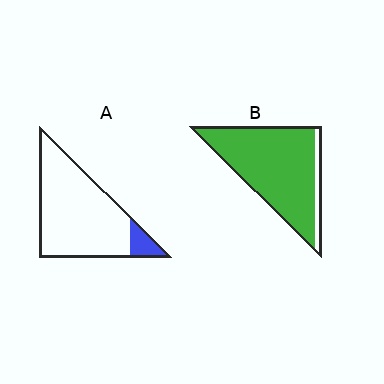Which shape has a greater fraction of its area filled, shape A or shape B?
Shape B.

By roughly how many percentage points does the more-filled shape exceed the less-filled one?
By roughly 80 percentage points (B over A).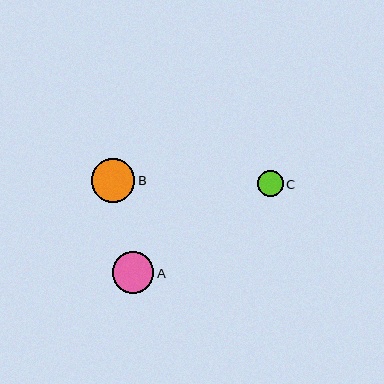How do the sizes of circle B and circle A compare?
Circle B and circle A are approximately the same size.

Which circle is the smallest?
Circle C is the smallest with a size of approximately 26 pixels.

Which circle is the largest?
Circle B is the largest with a size of approximately 44 pixels.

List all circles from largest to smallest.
From largest to smallest: B, A, C.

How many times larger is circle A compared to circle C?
Circle A is approximately 1.6 times the size of circle C.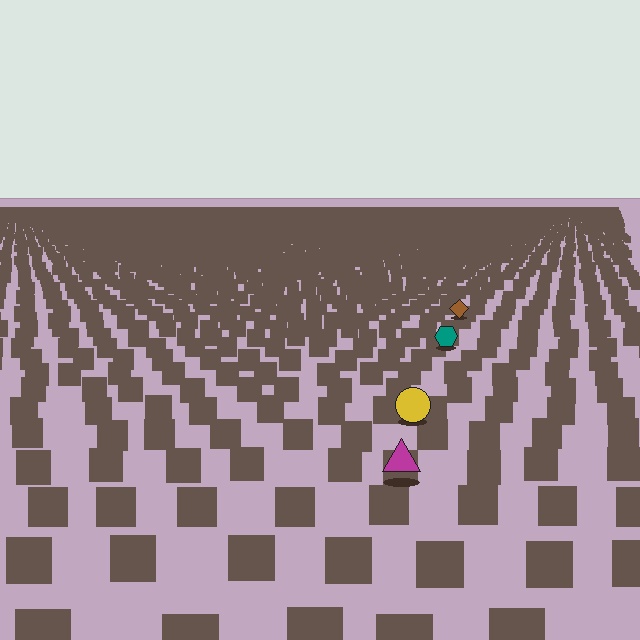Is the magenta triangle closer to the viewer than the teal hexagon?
Yes. The magenta triangle is closer — you can tell from the texture gradient: the ground texture is coarser near it.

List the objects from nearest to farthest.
From nearest to farthest: the magenta triangle, the yellow circle, the teal hexagon, the brown diamond.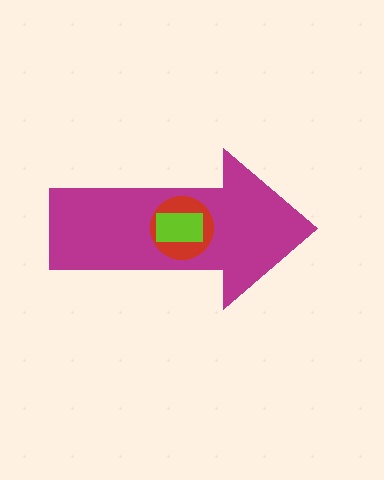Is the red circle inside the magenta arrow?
Yes.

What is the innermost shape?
The lime rectangle.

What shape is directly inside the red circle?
The lime rectangle.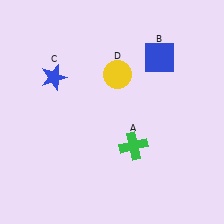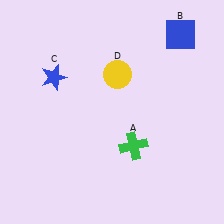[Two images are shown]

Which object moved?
The blue square (B) moved up.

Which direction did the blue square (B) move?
The blue square (B) moved up.